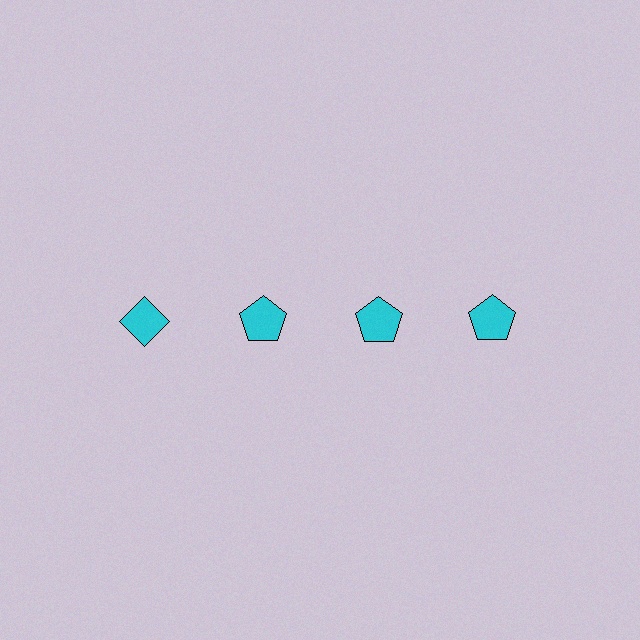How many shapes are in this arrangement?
There are 4 shapes arranged in a grid pattern.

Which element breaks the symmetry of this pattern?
The cyan diamond in the top row, leftmost column breaks the symmetry. All other shapes are cyan pentagons.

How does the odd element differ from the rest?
It has a different shape: diamond instead of pentagon.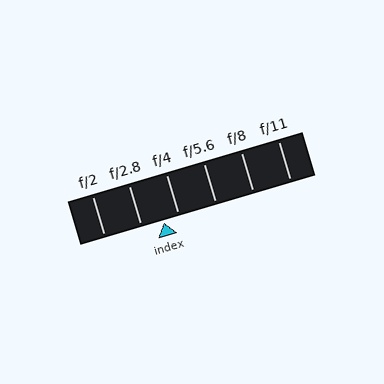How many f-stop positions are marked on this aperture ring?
There are 6 f-stop positions marked.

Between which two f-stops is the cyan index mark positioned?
The index mark is between f/2.8 and f/4.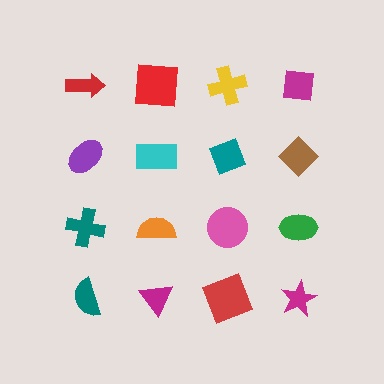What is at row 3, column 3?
A pink circle.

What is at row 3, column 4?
A green ellipse.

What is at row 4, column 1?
A teal semicircle.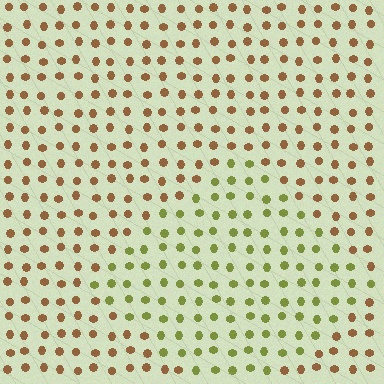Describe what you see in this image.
The image is filled with small brown elements in a uniform arrangement. A diamond-shaped region is visible where the elements are tinted to a slightly different hue, forming a subtle color boundary.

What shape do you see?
I see a diamond.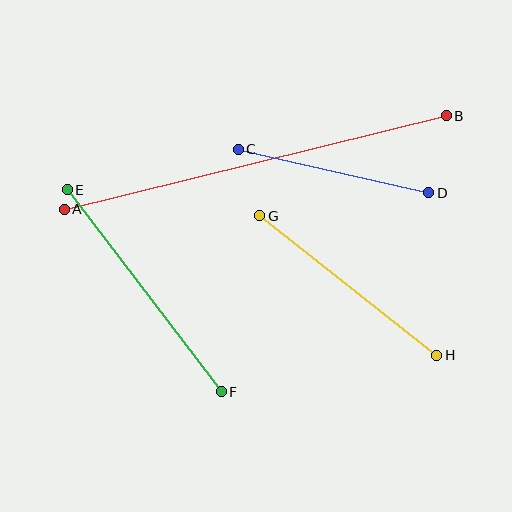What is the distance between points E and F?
The distance is approximately 254 pixels.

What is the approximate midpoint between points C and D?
The midpoint is at approximately (333, 171) pixels.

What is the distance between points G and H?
The distance is approximately 225 pixels.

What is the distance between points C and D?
The distance is approximately 195 pixels.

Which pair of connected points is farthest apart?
Points A and B are farthest apart.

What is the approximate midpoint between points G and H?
The midpoint is at approximately (348, 285) pixels.